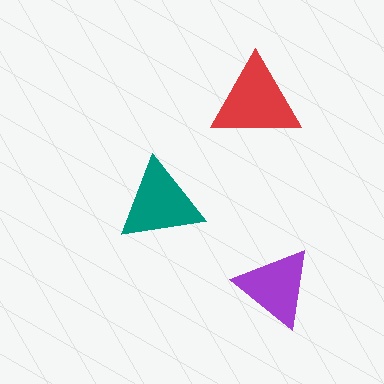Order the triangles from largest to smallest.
the red one, the teal one, the purple one.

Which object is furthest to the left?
The teal triangle is leftmost.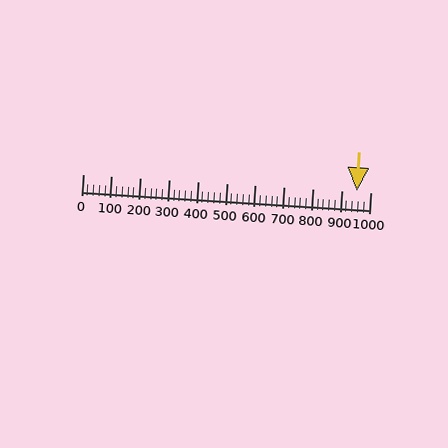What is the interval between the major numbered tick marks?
The major tick marks are spaced 100 units apart.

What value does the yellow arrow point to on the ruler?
The yellow arrow points to approximately 954.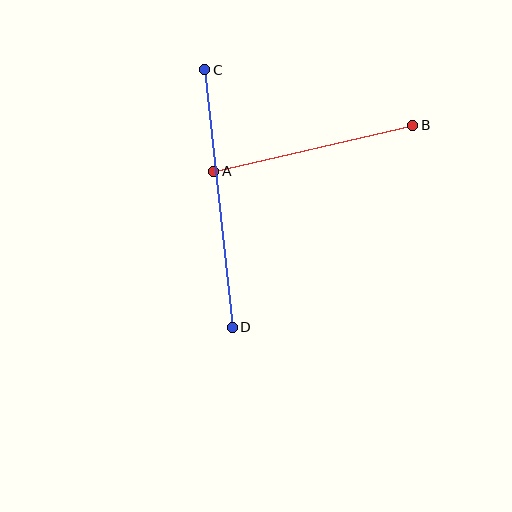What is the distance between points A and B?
The distance is approximately 204 pixels.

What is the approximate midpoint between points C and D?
The midpoint is at approximately (218, 199) pixels.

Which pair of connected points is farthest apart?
Points C and D are farthest apart.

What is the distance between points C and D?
The distance is approximately 259 pixels.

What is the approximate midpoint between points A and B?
The midpoint is at approximately (313, 148) pixels.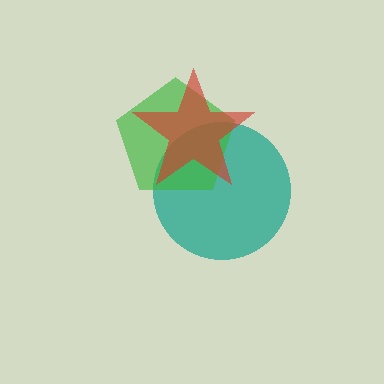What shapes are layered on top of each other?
The layered shapes are: a teal circle, a green pentagon, a red star.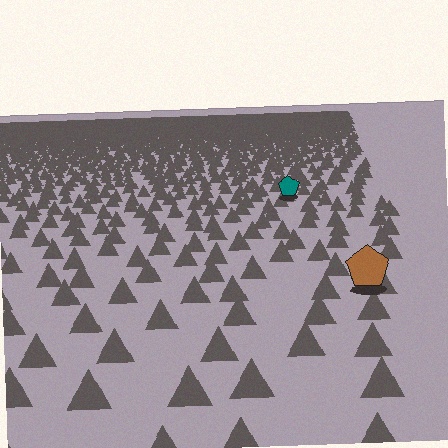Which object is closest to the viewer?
The brown pentagon is closest. The texture marks near it are larger and more spread out.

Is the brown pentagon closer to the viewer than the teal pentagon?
Yes. The brown pentagon is closer — you can tell from the texture gradient: the ground texture is coarser near it.